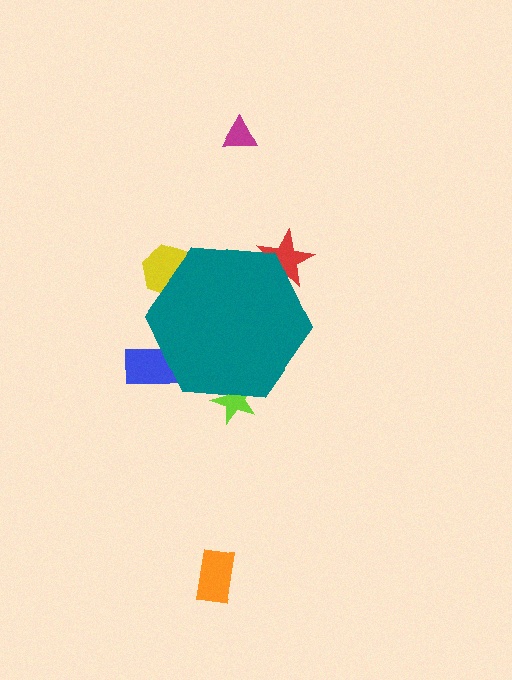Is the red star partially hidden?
Yes, the red star is partially hidden behind the teal hexagon.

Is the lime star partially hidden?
Yes, the lime star is partially hidden behind the teal hexagon.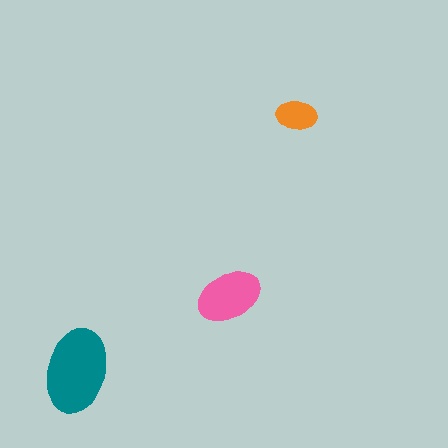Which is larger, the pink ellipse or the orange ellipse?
The pink one.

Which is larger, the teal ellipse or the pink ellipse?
The teal one.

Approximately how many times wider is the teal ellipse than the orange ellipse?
About 2 times wider.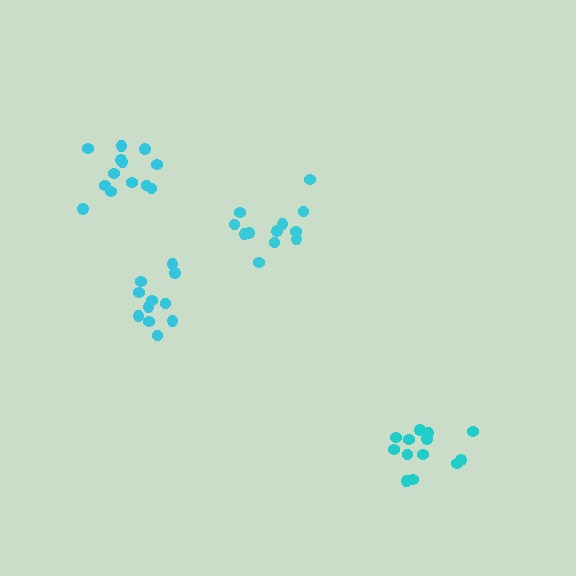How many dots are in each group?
Group 1: 13 dots, Group 2: 11 dots, Group 3: 12 dots, Group 4: 13 dots (49 total).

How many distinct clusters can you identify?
There are 4 distinct clusters.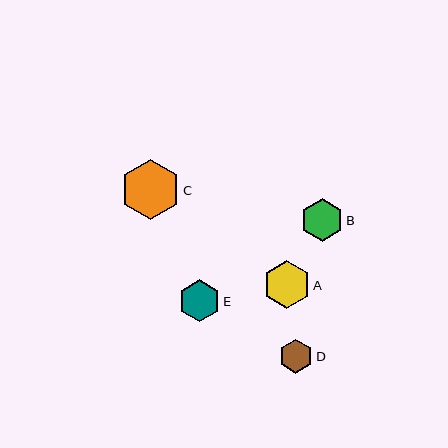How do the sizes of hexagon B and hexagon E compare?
Hexagon B and hexagon E are approximately the same size.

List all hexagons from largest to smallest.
From largest to smallest: C, A, B, E, D.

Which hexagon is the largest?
Hexagon C is the largest with a size of approximately 59 pixels.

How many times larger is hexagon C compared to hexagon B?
Hexagon C is approximately 1.4 times the size of hexagon B.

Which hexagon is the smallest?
Hexagon D is the smallest with a size of approximately 34 pixels.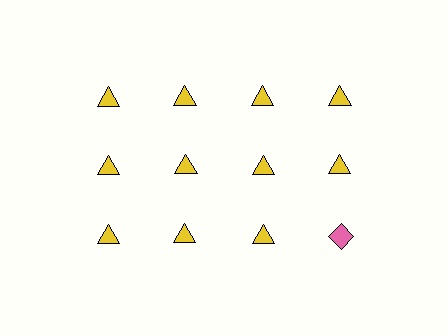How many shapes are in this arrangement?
There are 12 shapes arranged in a grid pattern.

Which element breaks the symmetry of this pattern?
The pink diamond in the third row, second from right column breaks the symmetry. All other shapes are yellow triangles.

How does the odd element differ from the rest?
It differs in both color (pink instead of yellow) and shape (diamond instead of triangle).